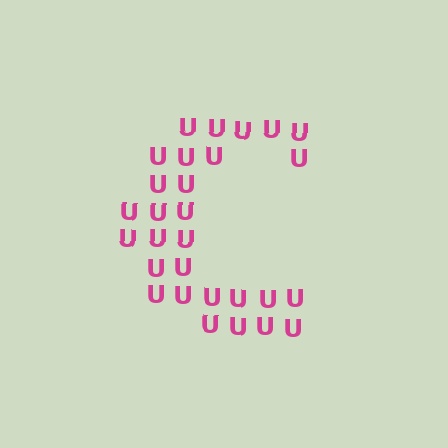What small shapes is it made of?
It is made of small letter U's.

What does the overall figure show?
The overall figure shows the letter C.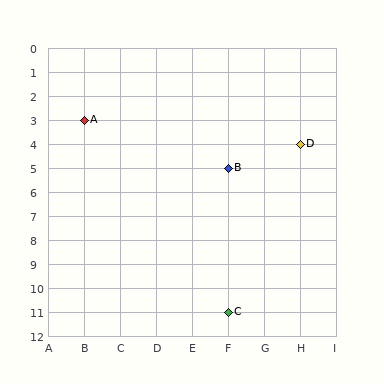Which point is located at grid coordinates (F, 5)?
Point B is at (F, 5).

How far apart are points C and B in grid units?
Points C and B are 6 rows apart.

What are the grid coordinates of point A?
Point A is at grid coordinates (B, 3).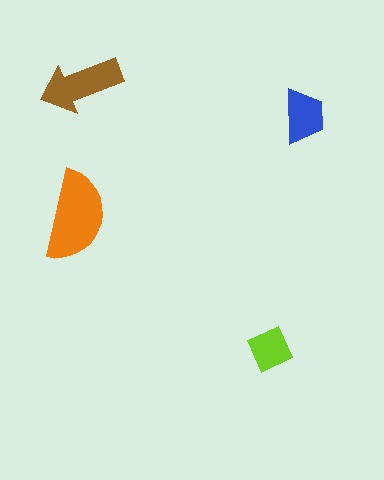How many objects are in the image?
There are 4 objects in the image.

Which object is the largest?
The orange semicircle.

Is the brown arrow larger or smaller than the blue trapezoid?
Larger.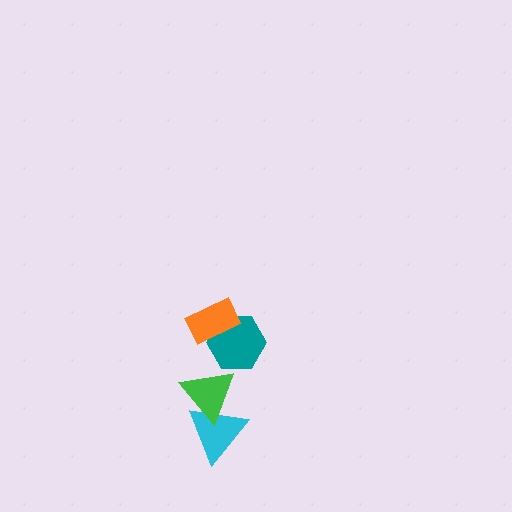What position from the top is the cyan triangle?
The cyan triangle is 4th from the top.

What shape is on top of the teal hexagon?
The orange rectangle is on top of the teal hexagon.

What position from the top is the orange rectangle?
The orange rectangle is 1st from the top.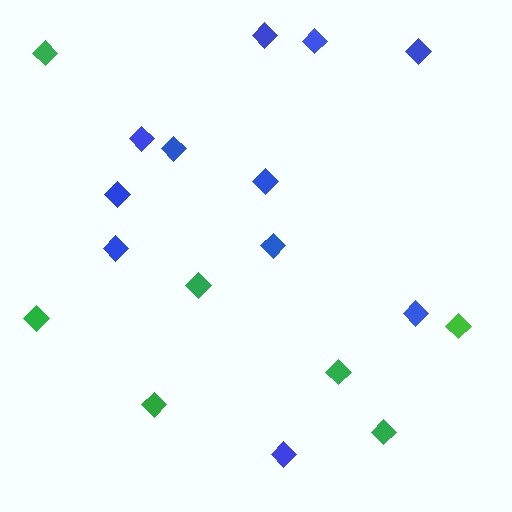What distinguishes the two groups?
There are 2 groups: one group of green diamonds (7) and one group of blue diamonds (11).